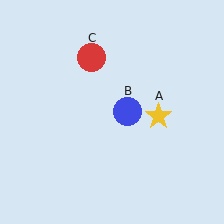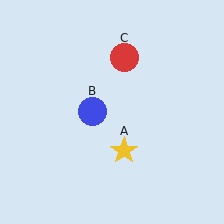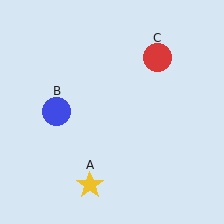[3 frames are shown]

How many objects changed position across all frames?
3 objects changed position: yellow star (object A), blue circle (object B), red circle (object C).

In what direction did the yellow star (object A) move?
The yellow star (object A) moved down and to the left.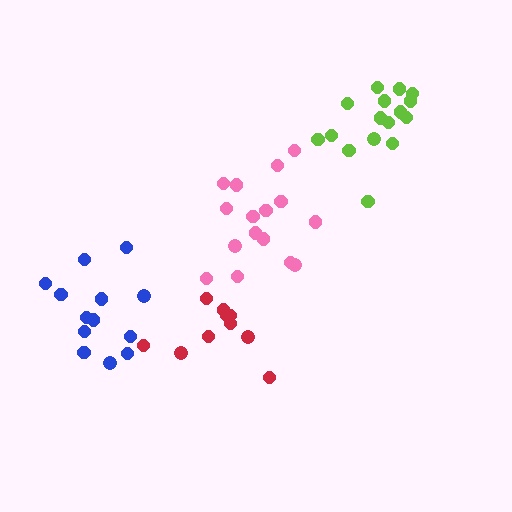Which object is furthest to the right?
The lime cluster is rightmost.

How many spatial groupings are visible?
There are 4 spatial groupings.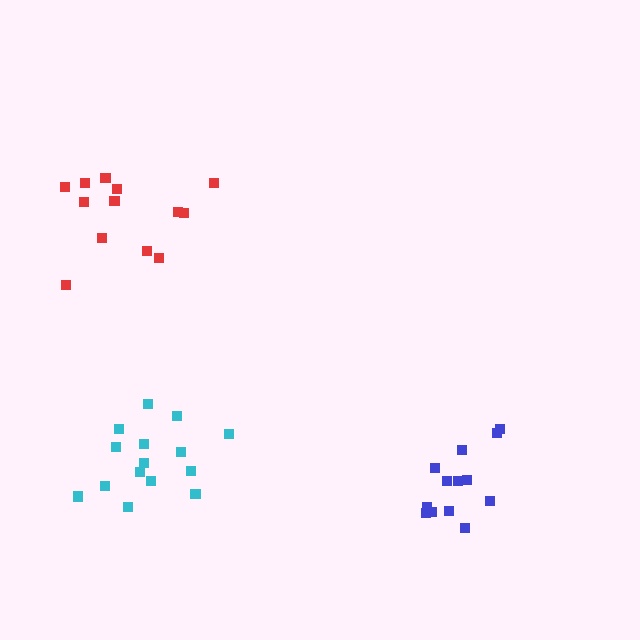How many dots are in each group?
Group 1: 15 dots, Group 2: 13 dots, Group 3: 13 dots (41 total).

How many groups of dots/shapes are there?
There are 3 groups.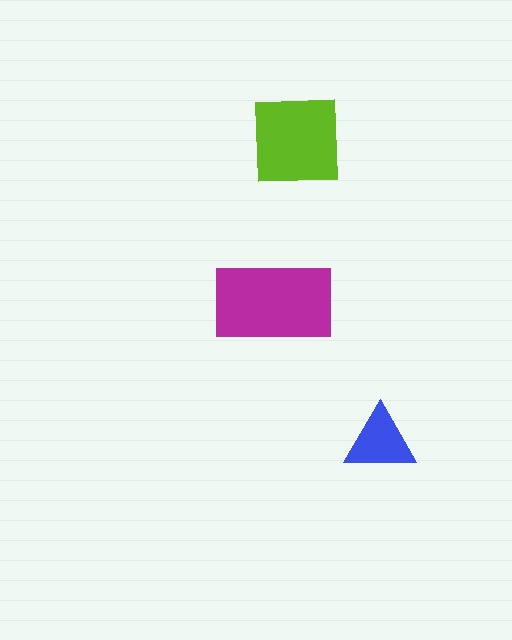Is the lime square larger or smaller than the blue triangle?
Larger.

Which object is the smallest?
The blue triangle.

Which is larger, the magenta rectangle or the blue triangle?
The magenta rectangle.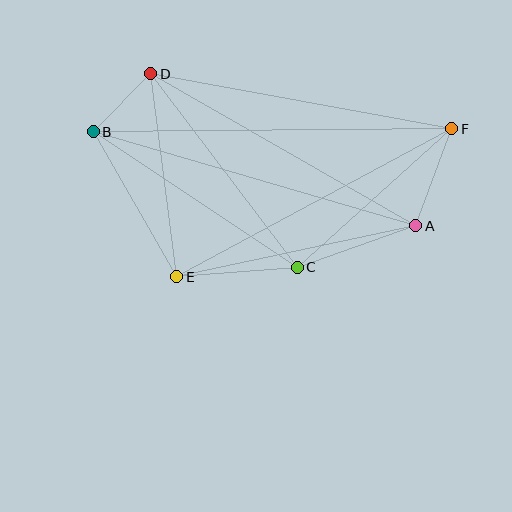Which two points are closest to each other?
Points B and D are closest to each other.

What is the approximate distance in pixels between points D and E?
The distance between D and E is approximately 205 pixels.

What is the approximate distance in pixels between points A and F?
The distance between A and F is approximately 103 pixels.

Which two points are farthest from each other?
Points B and F are farthest from each other.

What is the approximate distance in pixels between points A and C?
The distance between A and C is approximately 125 pixels.